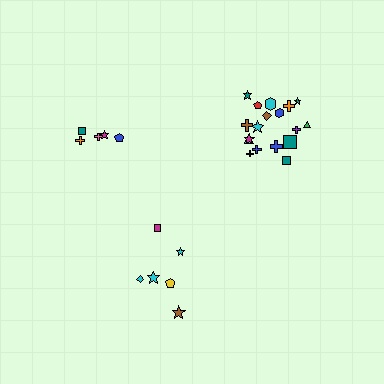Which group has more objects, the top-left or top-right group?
The top-right group.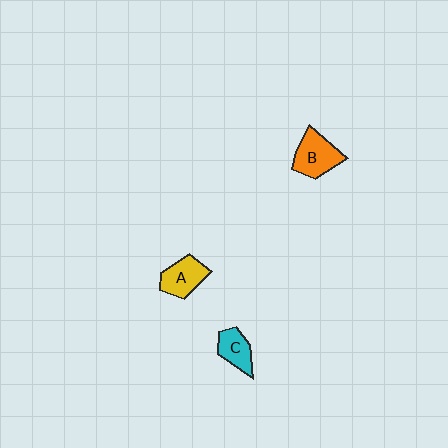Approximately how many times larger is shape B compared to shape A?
Approximately 1.2 times.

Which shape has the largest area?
Shape B (orange).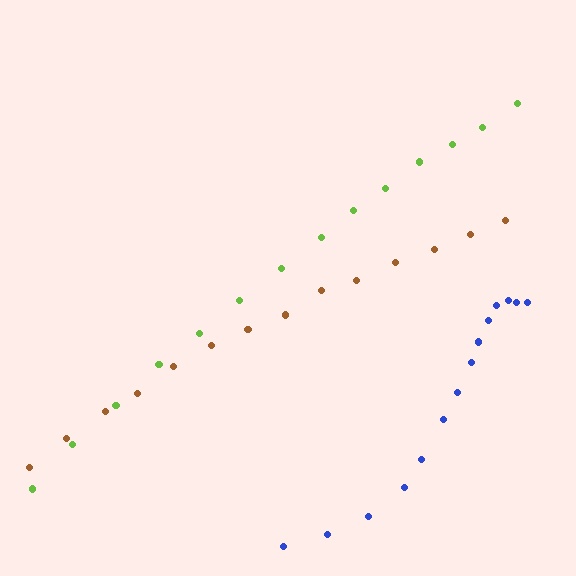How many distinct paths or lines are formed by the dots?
There are 3 distinct paths.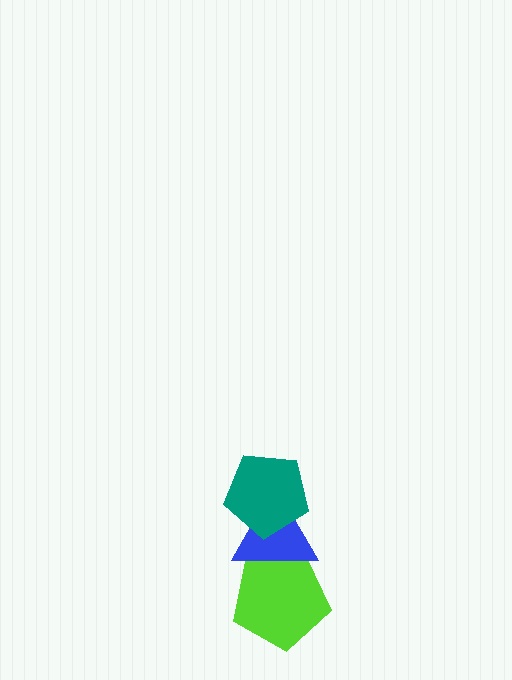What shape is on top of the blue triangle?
The teal pentagon is on top of the blue triangle.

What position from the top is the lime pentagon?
The lime pentagon is 3rd from the top.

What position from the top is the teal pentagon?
The teal pentagon is 1st from the top.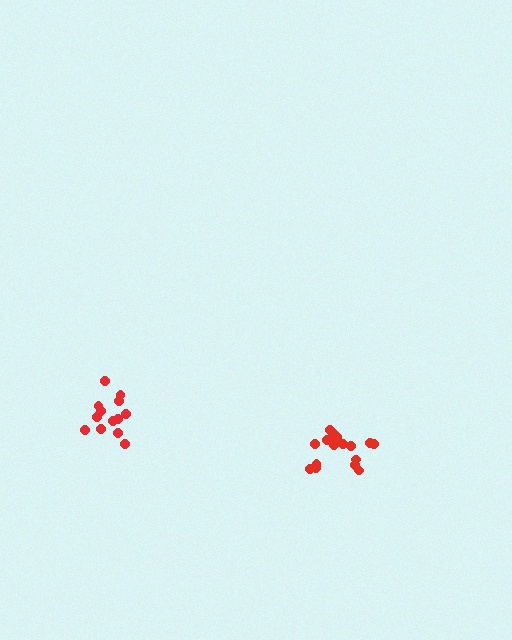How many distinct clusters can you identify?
There are 2 distinct clusters.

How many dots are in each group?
Group 1: 18 dots, Group 2: 13 dots (31 total).